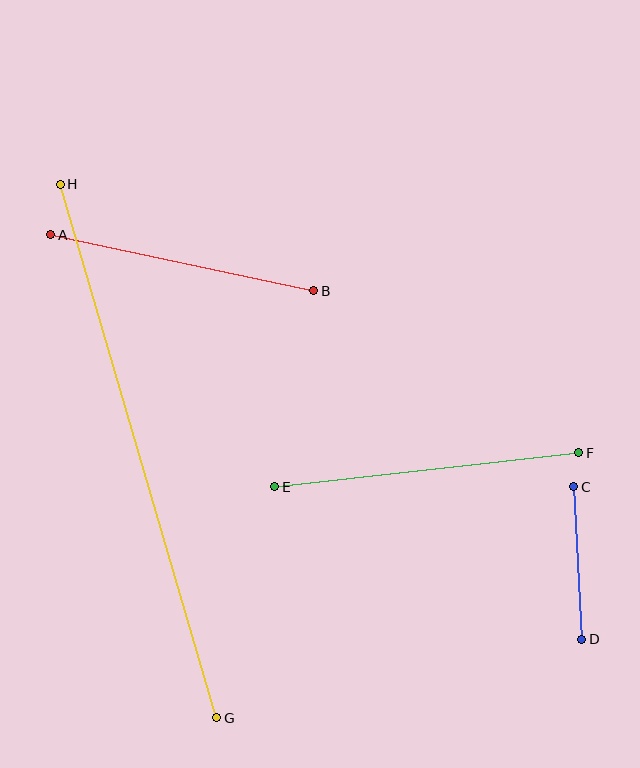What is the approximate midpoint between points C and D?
The midpoint is at approximately (578, 563) pixels.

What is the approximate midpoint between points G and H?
The midpoint is at approximately (138, 451) pixels.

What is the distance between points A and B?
The distance is approximately 269 pixels.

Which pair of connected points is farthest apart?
Points G and H are farthest apart.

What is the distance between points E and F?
The distance is approximately 306 pixels.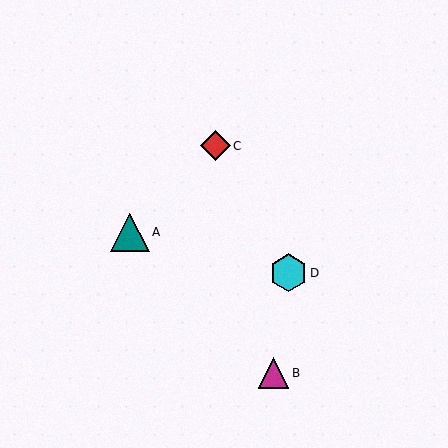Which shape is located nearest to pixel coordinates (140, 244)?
The teal triangle (labeled A) at (130, 232) is nearest to that location.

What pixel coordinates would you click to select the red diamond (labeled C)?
Click at (215, 146) to select the red diamond C.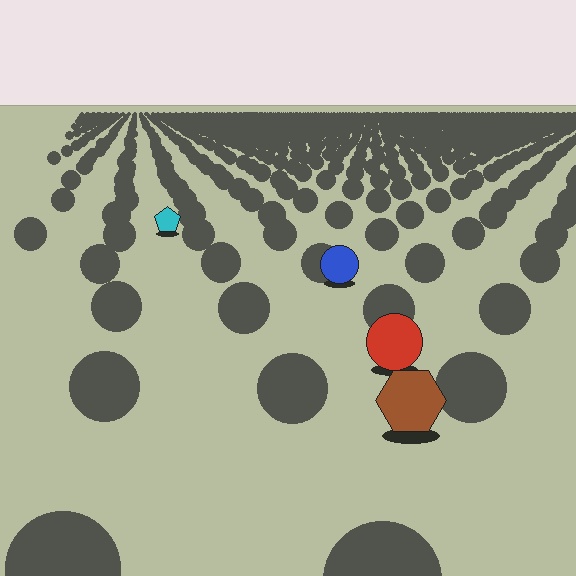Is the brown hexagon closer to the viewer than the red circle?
Yes. The brown hexagon is closer — you can tell from the texture gradient: the ground texture is coarser near it.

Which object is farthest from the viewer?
The cyan pentagon is farthest from the viewer. It appears smaller and the ground texture around it is denser.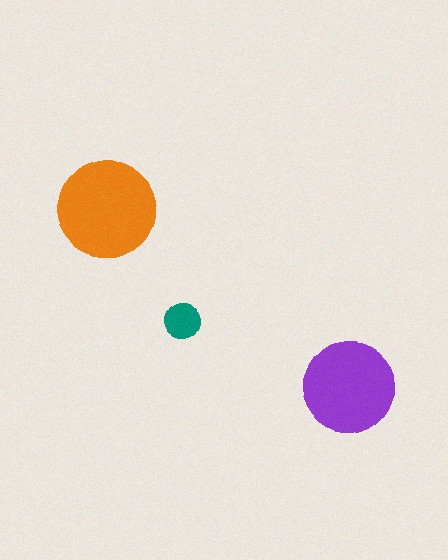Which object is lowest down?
The purple circle is bottommost.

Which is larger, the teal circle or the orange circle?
The orange one.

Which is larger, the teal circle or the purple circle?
The purple one.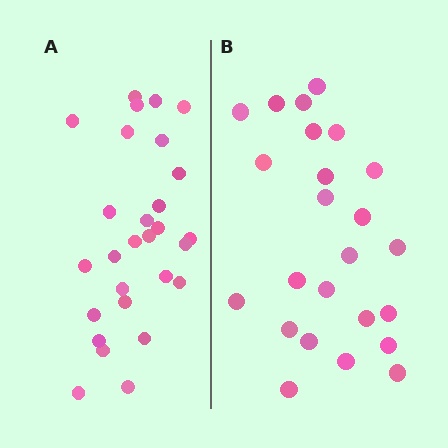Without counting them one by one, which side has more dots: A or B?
Region A (the left region) has more dots.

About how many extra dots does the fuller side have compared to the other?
Region A has about 4 more dots than region B.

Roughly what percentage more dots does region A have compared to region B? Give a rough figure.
About 15% more.